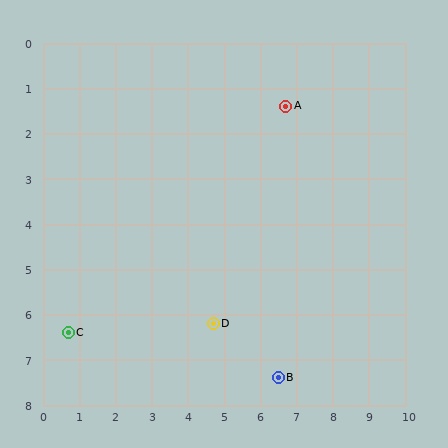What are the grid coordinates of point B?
Point B is at approximately (6.5, 7.4).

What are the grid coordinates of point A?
Point A is at approximately (6.7, 1.4).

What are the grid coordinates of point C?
Point C is at approximately (0.7, 6.4).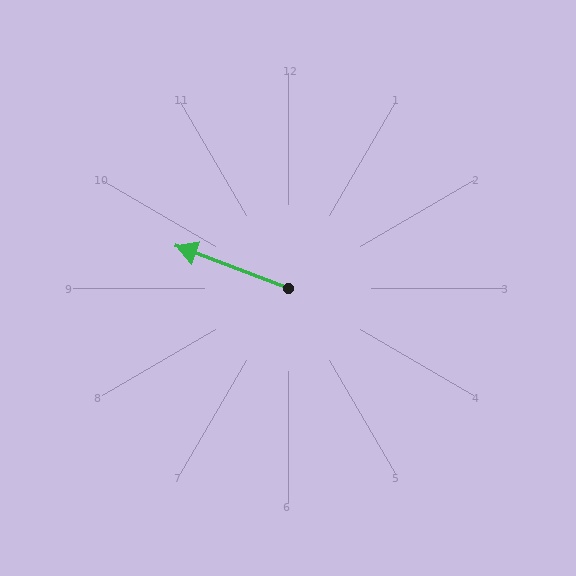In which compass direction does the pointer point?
West.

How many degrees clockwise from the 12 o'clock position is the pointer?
Approximately 291 degrees.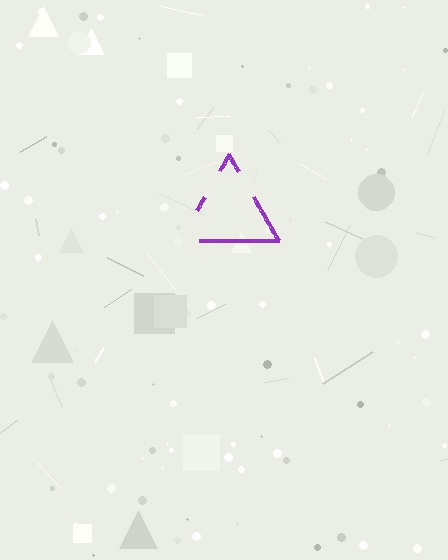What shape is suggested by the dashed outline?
The dashed outline suggests a triangle.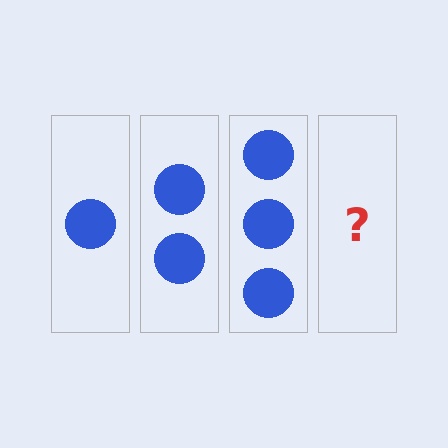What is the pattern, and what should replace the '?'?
The pattern is that each step adds one more circle. The '?' should be 4 circles.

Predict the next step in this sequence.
The next step is 4 circles.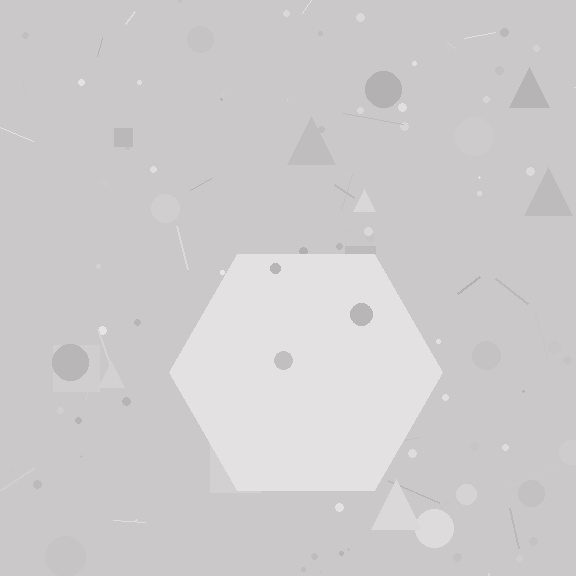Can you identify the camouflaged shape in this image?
The camouflaged shape is a hexagon.